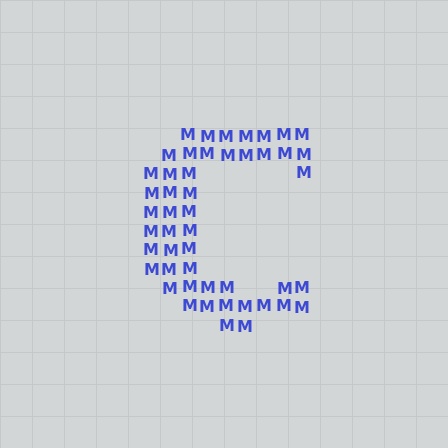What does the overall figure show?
The overall figure shows the letter C.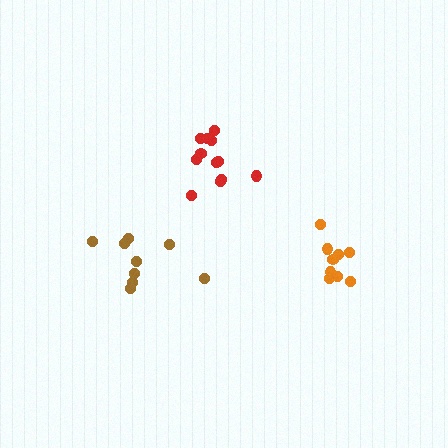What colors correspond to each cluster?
The clusters are colored: red, orange, brown.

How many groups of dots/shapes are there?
There are 3 groups.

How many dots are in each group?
Group 1: 12 dots, Group 2: 9 dots, Group 3: 9 dots (30 total).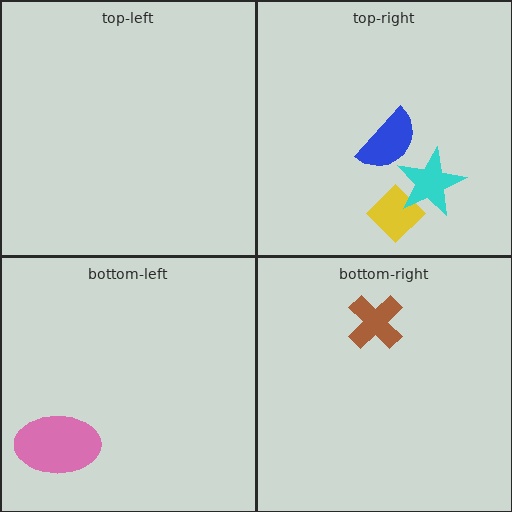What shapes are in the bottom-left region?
The pink ellipse.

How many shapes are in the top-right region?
3.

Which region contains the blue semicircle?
The top-right region.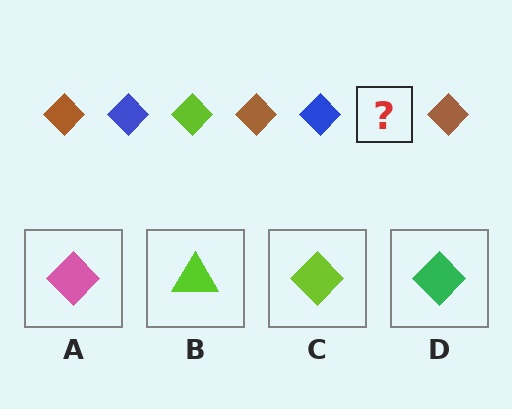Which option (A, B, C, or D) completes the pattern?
C.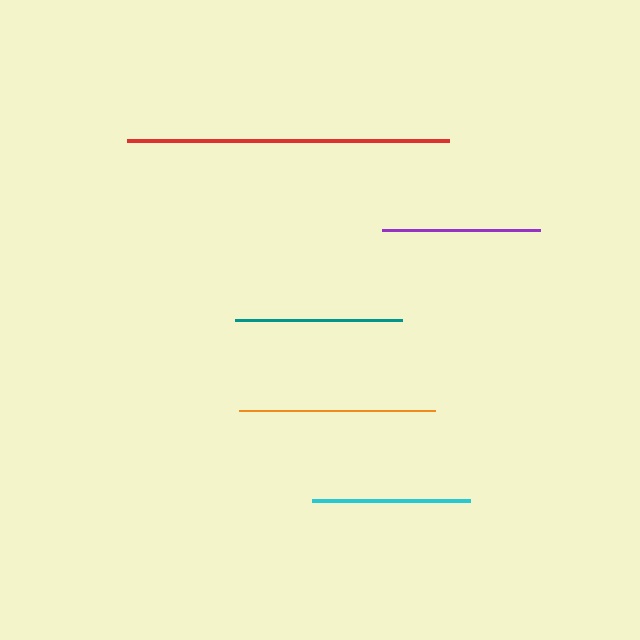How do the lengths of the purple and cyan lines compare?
The purple and cyan lines are approximately the same length.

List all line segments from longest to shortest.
From longest to shortest: red, orange, teal, purple, cyan.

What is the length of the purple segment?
The purple segment is approximately 158 pixels long.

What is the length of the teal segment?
The teal segment is approximately 168 pixels long.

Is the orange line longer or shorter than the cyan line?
The orange line is longer than the cyan line.